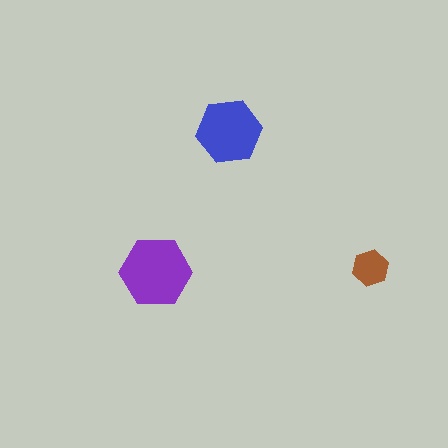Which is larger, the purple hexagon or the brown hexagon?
The purple one.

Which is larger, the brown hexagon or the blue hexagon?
The blue one.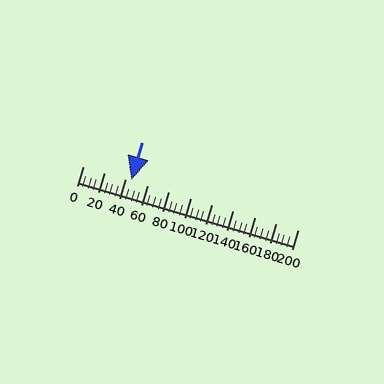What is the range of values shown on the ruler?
The ruler shows values from 0 to 200.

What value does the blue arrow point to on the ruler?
The blue arrow points to approximately 45.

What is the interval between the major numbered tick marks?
The major tick marks are spaced 20 units apart.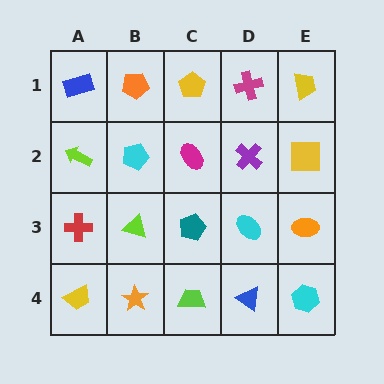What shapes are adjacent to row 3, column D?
A purple cross (row 2, column D), a blue triangle (row 4, column D), a teal pentagon (row 3, column C), an orange ellipse (row 3, column E).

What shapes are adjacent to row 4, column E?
An orange ellipse (row 3, column E), a blue triangle (row 4, column D).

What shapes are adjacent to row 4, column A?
A red cross (row 3, column A), an orange star (row 4, column B).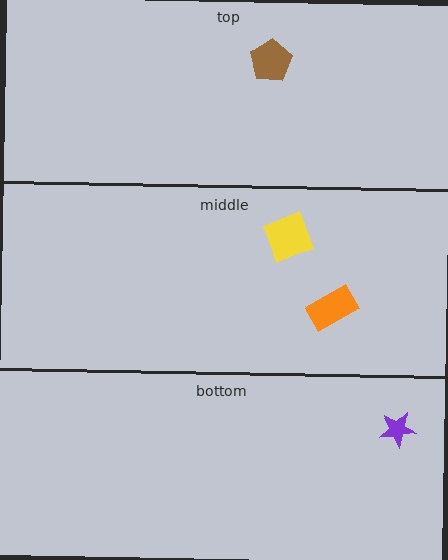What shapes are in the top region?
The brown pentagon.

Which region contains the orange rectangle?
The middle region.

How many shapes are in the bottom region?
1.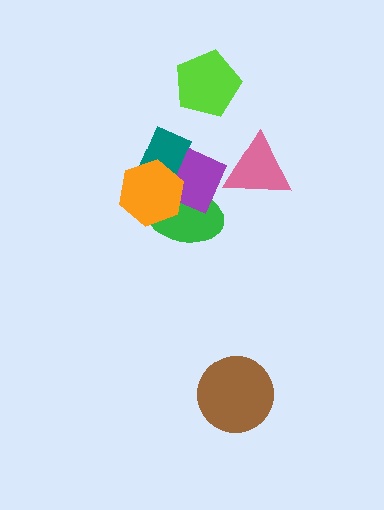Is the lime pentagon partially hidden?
No, no other shape covers it.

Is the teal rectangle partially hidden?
Yes, it is partially covered by another shape.